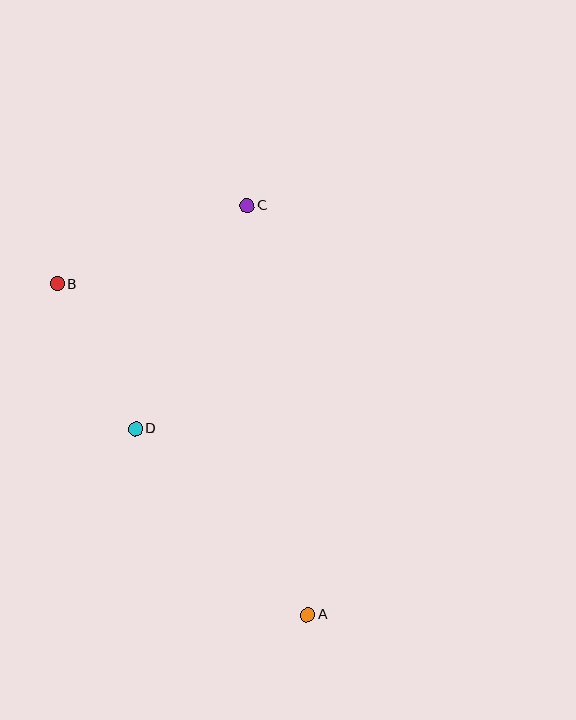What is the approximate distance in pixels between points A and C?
The distance between A and C is approximately 414 pixels.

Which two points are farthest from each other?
Points A and B are farthest from each other.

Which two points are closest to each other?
Points B and D are closest to each other.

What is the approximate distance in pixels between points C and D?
The distance between C and D is approximately 249 pixels.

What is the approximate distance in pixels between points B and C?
The distance between B and C is approximately 205 pixels.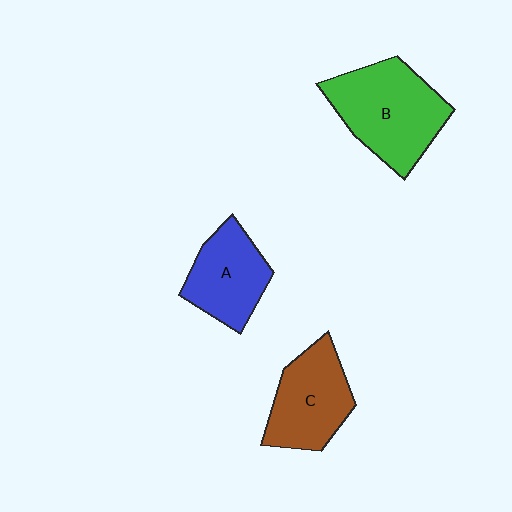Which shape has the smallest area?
Shape A (blue).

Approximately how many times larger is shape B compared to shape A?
Approximately 1.5 times.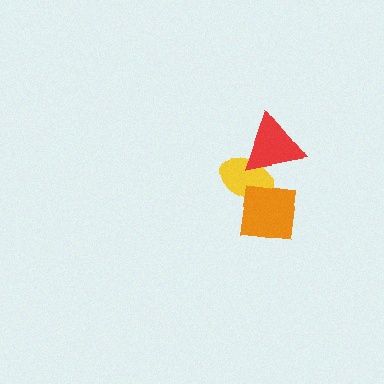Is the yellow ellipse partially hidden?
Yes, it is partially covered by another shape.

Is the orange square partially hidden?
No, no other shape covers it.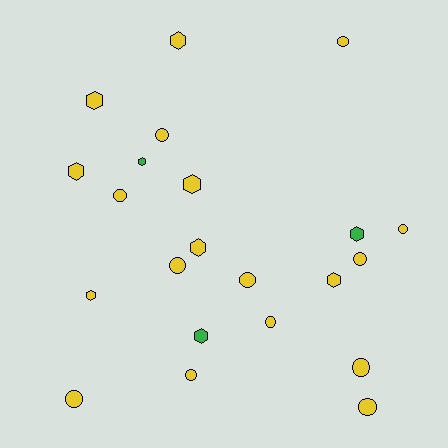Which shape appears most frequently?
Circle, with 12 objects.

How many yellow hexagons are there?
There are 7 yellow hexagons.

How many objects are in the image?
There are 22 objects.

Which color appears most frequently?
Yellow, with 19 objects.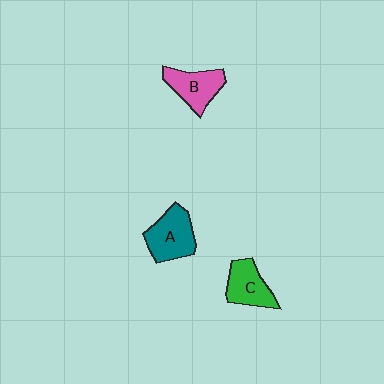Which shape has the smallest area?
Shape C (green).